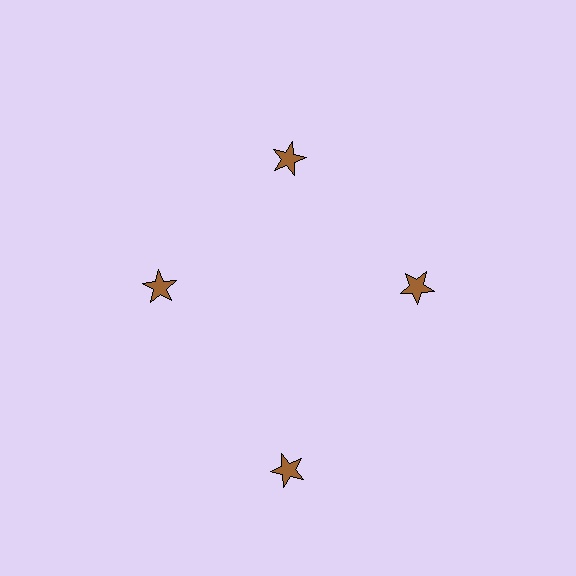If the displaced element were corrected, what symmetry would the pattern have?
It would have 4-fold rotational symmetry — the pattern would map onto itself every 90 degrees.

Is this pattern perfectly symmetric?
No. The 4 brown stars are arranged in a ring, but one element near the 6 o'clock position is pushed outward from the center, breaking the 4-fold rotational symmetry.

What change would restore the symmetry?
The symmetry would be restored by moving it inward, back onto the ring so that all 4 stars sit at equal angles and equal distance from the center.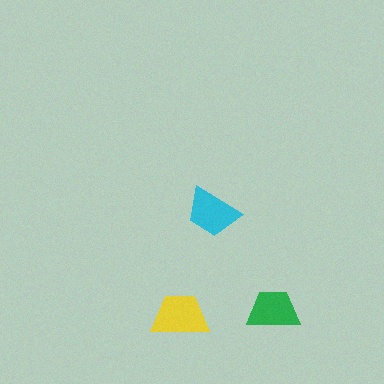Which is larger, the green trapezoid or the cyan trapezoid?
The cyan one.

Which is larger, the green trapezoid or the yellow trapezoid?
The yellow one.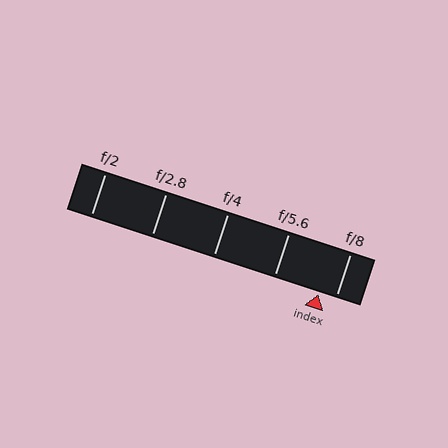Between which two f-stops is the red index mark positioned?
The index mark is between f/5.6 and f/8.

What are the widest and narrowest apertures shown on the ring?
The widest aperture shown is f/2 and the narrowest is f/8.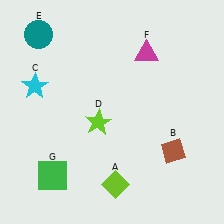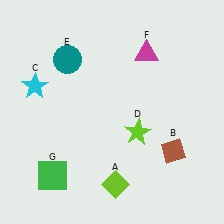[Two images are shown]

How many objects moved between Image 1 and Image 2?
2 objects moved between the two images.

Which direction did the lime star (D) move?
The lime star (D) moved right.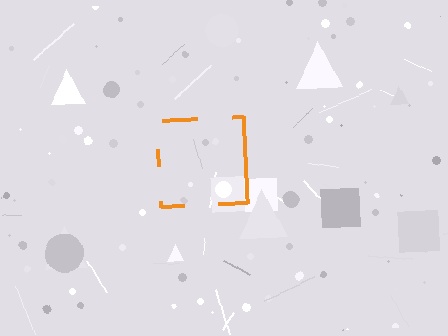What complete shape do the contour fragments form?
The contour fragments form a square.